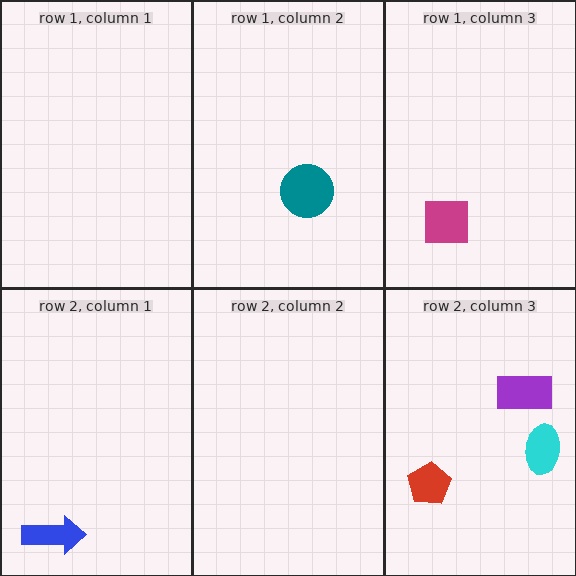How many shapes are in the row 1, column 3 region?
1.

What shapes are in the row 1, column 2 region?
The teal circle.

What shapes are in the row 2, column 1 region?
The blue arrow.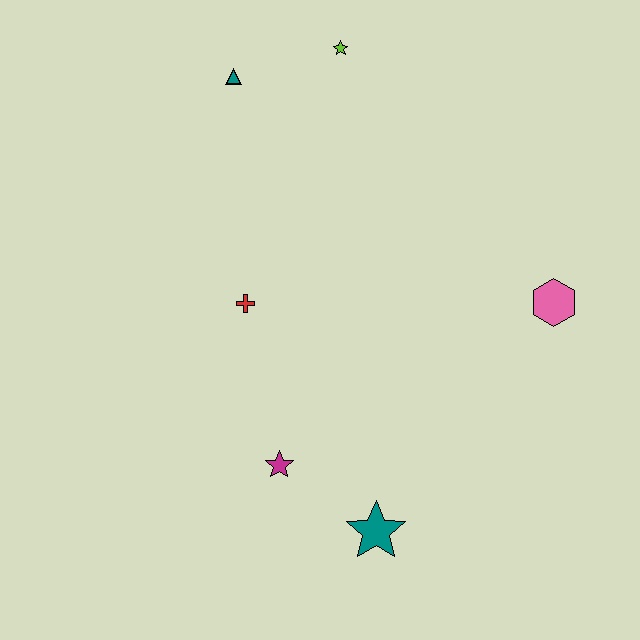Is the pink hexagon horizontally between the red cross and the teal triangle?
No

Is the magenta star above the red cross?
No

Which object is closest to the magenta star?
The teal star is closest to the magenta star.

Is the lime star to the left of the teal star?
Yes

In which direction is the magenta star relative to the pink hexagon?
The magenta star is to the left of the pink hexagon.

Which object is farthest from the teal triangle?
The teal star is farthest from the teal triangle.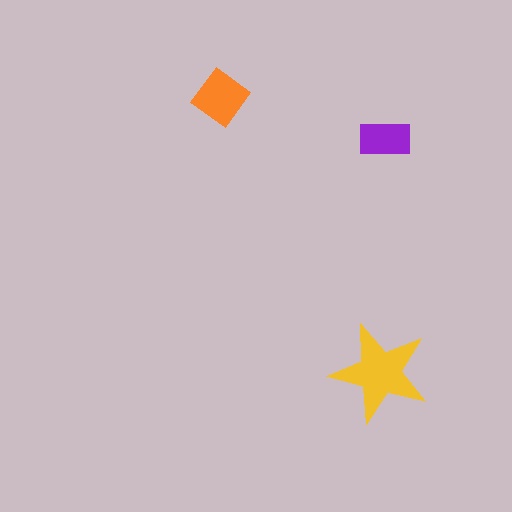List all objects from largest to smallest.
The yellow star, the orange diamond, the purple rectangle.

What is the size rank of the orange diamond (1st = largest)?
2nd.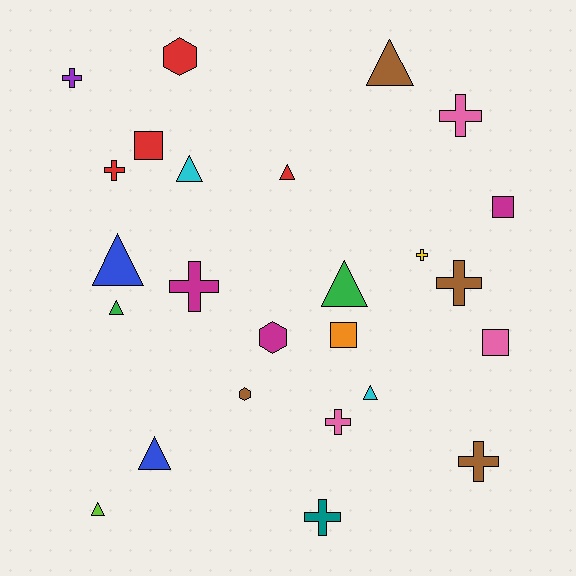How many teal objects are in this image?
There is 1 teal object.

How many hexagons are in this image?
There are 3 hexagons.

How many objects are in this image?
There are 25 objects.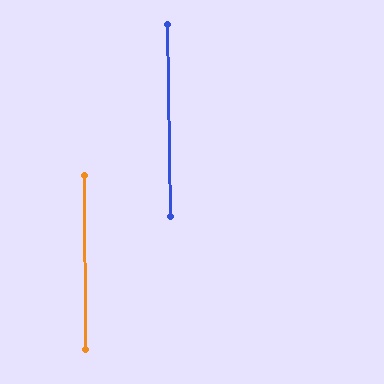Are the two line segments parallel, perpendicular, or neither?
Parallel — their directions differ by only 0.4°.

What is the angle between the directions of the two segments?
Approximately 0 degrees.